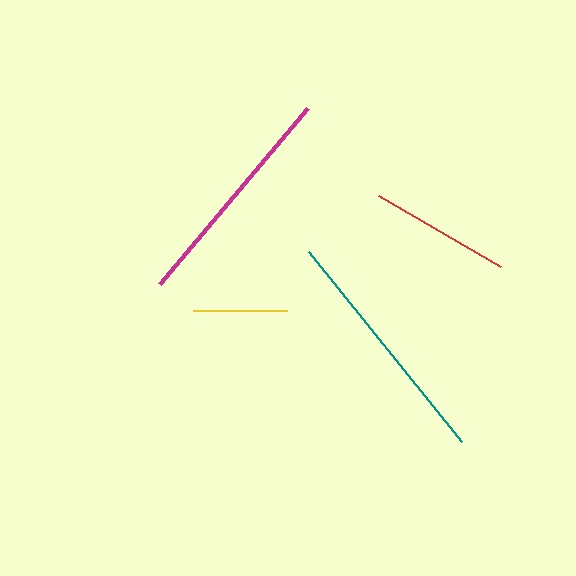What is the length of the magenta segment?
The magenta segment is approximately 230 pixels long.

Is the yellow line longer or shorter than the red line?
The red line is longer than the yellow line.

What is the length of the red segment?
The red segment is approximately 141 pixels long.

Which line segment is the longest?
The teal line is the longest at approximately 243 pixels.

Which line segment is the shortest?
The yellow line is the shortest at approximately 94 pixels.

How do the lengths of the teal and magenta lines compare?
The teal and magenta lines are approximately the same length.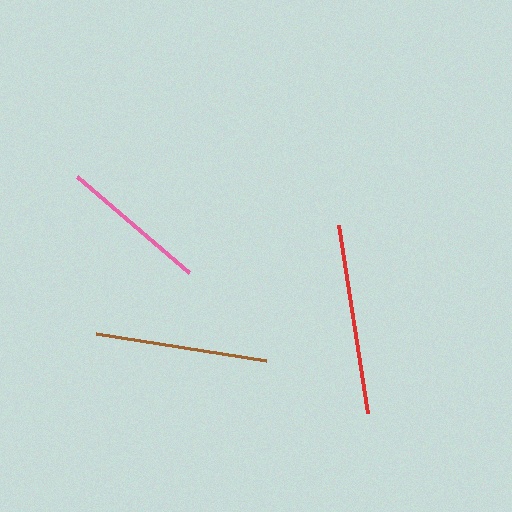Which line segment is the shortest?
The pink line is the shortest at approximately 148 pixels.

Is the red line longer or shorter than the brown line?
The red line is longer than the brown line.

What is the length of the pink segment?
The pink segment is approximately 148 pixels long.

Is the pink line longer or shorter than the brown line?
The brown line is longer than the pink line.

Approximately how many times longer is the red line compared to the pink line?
The red line is approximately 1.3 times the length of the pink line.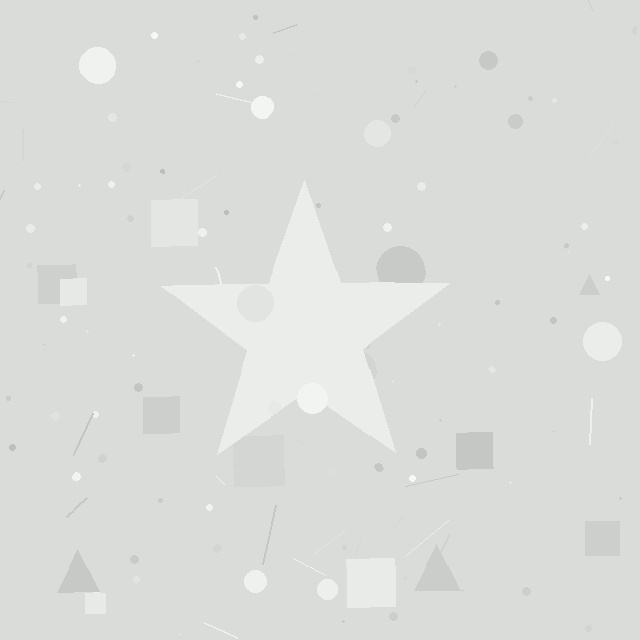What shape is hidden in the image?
A star is hidden in the image.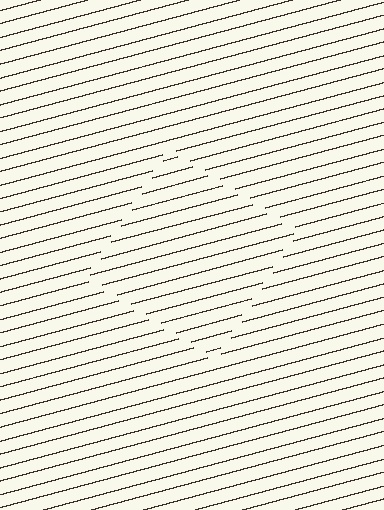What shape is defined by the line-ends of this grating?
An illusory square. The interior of the shape contains the same grating, shifted by half a period — the contour is defined by the phase discontinuity where line-ends from the inner and outer gratings abut.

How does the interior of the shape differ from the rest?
The interior of the shape contains the same grating, shifted by half a period — the contour is defined by the phase discontinuity where line-ends from the inner and outer gratings abut.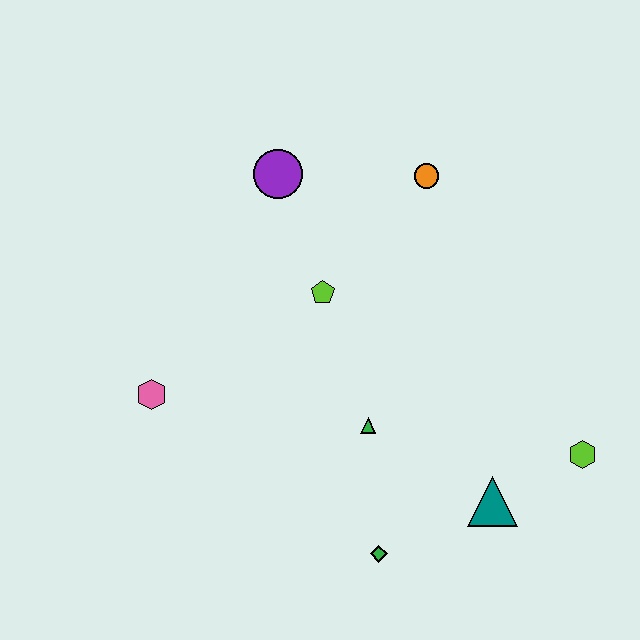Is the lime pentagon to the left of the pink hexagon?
No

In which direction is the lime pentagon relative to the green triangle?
The lime pentagon is above the green triangle.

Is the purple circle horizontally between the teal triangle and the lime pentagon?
No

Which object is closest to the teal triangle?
The lime hexagon is closest to the teal triangle.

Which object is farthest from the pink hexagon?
The lime hexagon is farthest from the pink hexagon.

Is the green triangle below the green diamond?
No